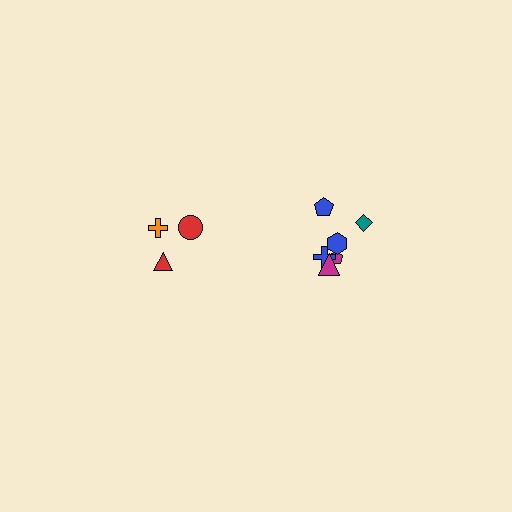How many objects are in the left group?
There are 3 objects.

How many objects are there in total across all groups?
There are 9 objects.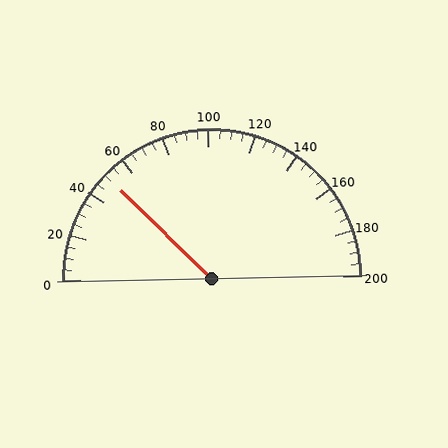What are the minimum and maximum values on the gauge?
The gauge ranges from 0 to 200.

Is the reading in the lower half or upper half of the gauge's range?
The reading is in the lower half of the range (0 to 200).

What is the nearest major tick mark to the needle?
The nearest major tick mark is 40.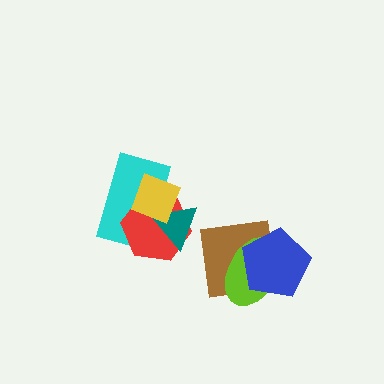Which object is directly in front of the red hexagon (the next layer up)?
The teal triangle is directly in front of the red hexagon.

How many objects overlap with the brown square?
2 objects overlap with the brown square.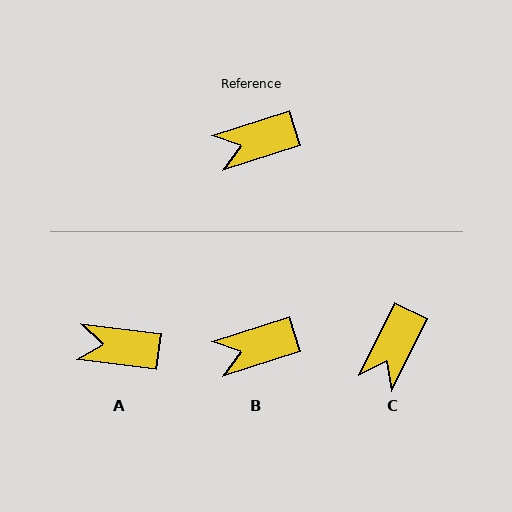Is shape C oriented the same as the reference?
No, it is off by about 46 degrees.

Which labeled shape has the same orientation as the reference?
B.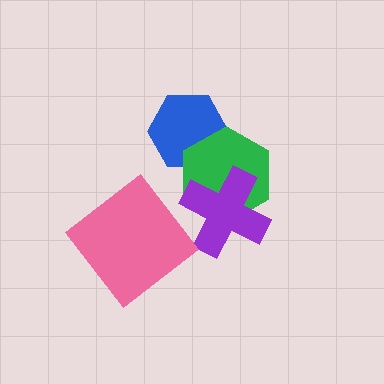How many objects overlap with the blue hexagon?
1 object overlaps with the blue hexagon.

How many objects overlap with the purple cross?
1 object overlaps with the purple cross.